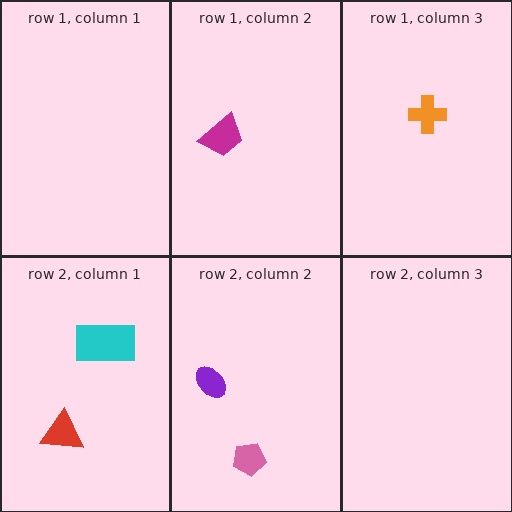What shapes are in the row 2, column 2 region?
The purple ellipse, the pink pentagon.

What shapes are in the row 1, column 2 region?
The magenta trapezoid.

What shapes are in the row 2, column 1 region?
The cyan rectangle, the red triangle.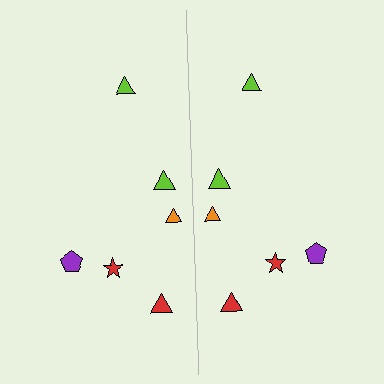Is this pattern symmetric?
Yes, this pattern has bilateral (reflection) symmetry.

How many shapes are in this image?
There are 12 shapes in this image.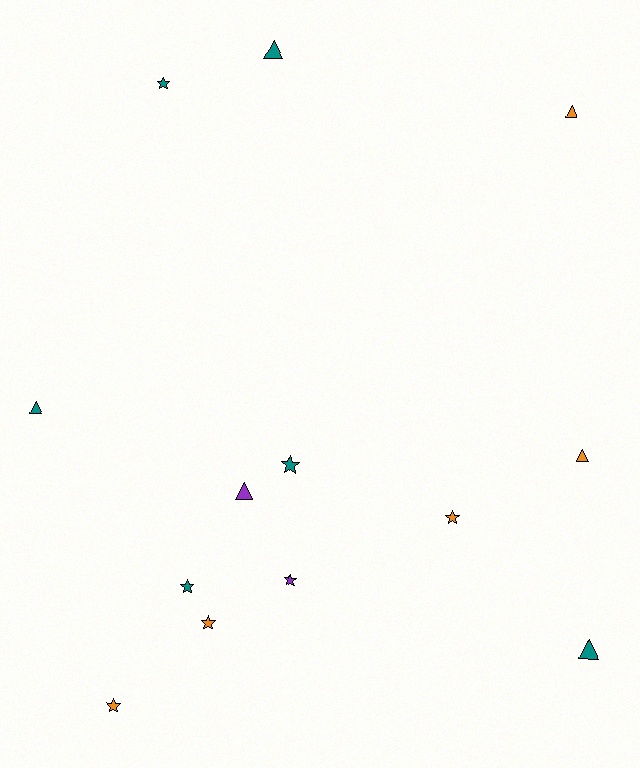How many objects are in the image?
There are 13 objects.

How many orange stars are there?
There are 3 orange stars.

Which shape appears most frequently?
Star, with 7 objects.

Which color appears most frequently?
Teal, with 6 objects.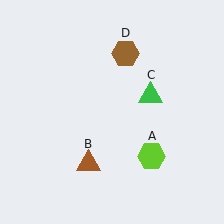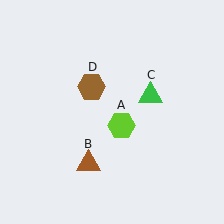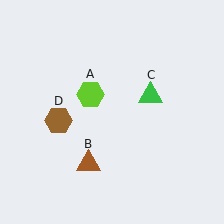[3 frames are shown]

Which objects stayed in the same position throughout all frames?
Brown triangle (object B) and green triangle (object C) remained stationary.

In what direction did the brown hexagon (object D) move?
The brown hexagon (object D) moved down and to the left.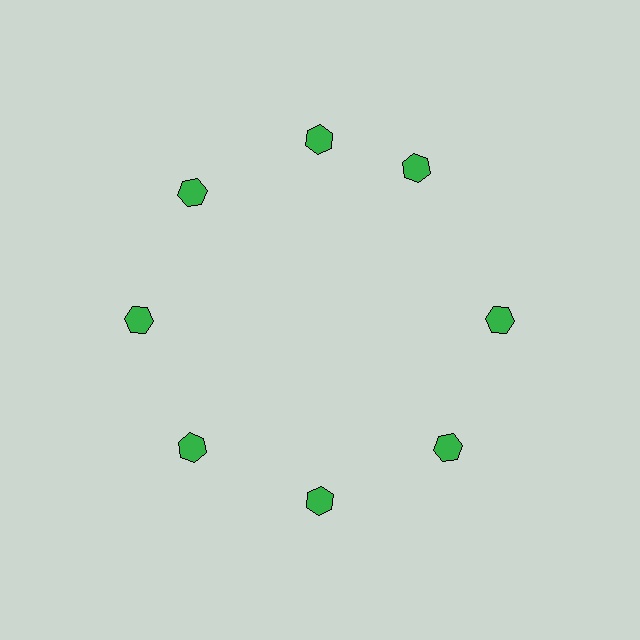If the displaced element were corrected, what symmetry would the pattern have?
It would have 8-fold rotational symmetry — the pattern would map onto itself every 45 degrees.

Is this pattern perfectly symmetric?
No. The 8 green hexagons are arranged in a ring, but one element near the 2 o'clock position is rotated out of alignment along the ring, breaking the 8-fold rotational symmetry.